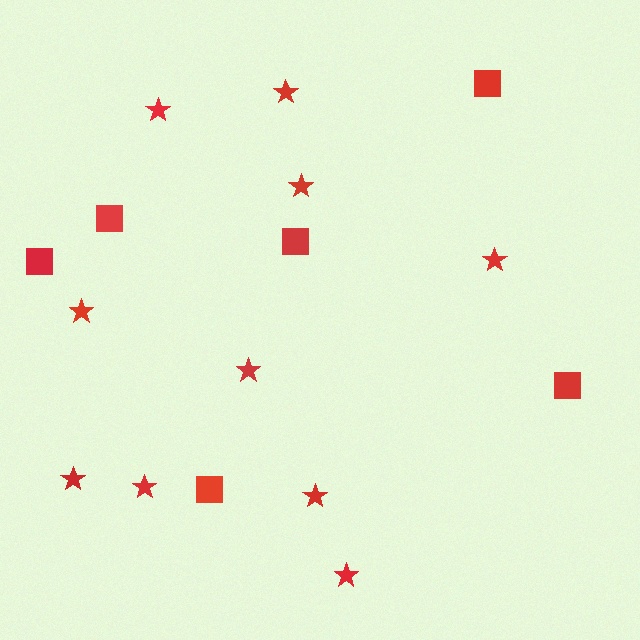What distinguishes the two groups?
There are 2 groups: one group of squares (6) and one group of stars (10).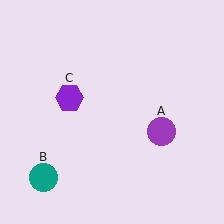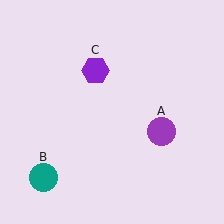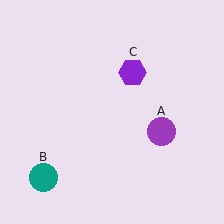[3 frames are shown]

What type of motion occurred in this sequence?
The purple hexagon (object C) rotated clockwise around the center of the scene.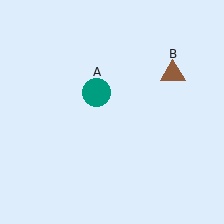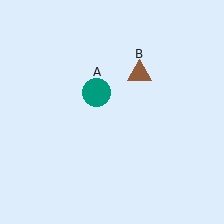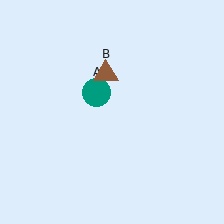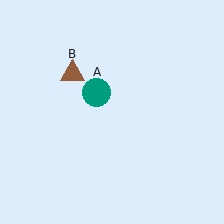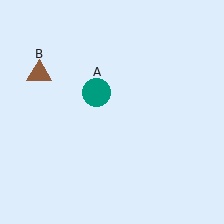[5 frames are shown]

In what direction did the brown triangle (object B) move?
The brown triangle (object B) moved left.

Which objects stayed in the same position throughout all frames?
Teal circle (object A) remained stationary.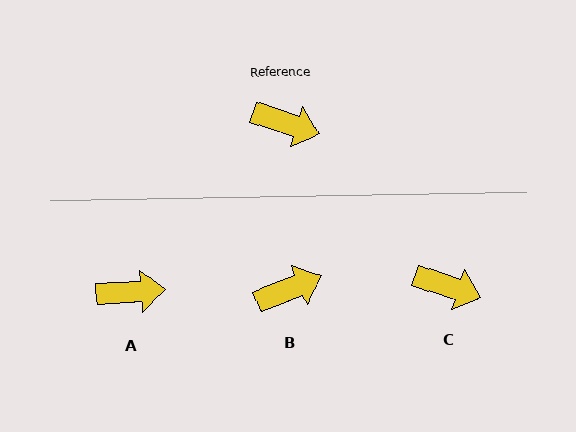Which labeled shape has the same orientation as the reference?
C.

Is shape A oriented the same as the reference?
No, it is off by about 22 degrees.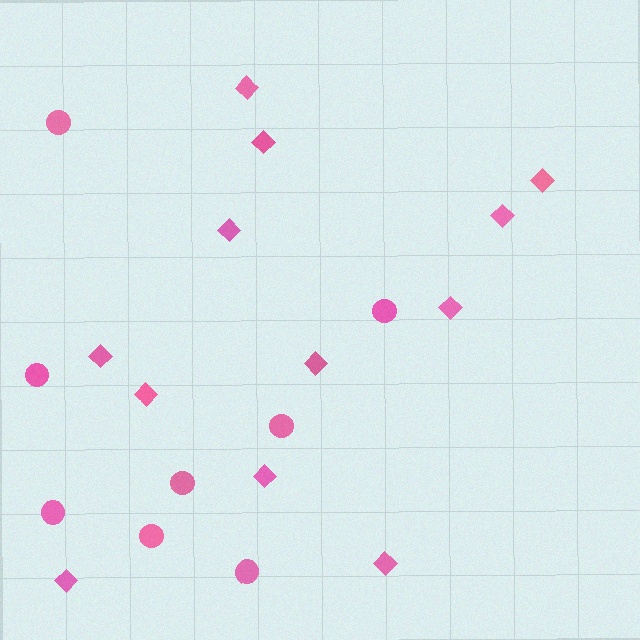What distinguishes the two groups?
There are 2 groups: one group of diamonds (12) and one group of circles (8).